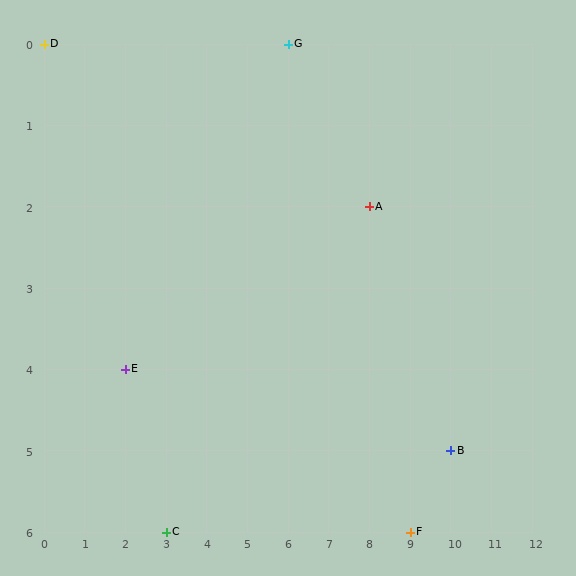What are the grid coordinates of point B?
Point B is at grid coordinates (10, 5).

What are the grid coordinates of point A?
Point A is at grid coordinates (8, 2).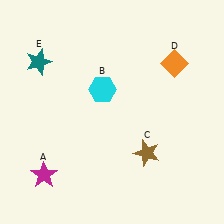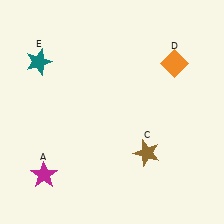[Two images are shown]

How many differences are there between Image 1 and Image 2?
There is 1 difference between the two images.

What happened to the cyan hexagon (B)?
The cyan hexagon (B) was removed in Image 2. It was in the top-left area of Image 1.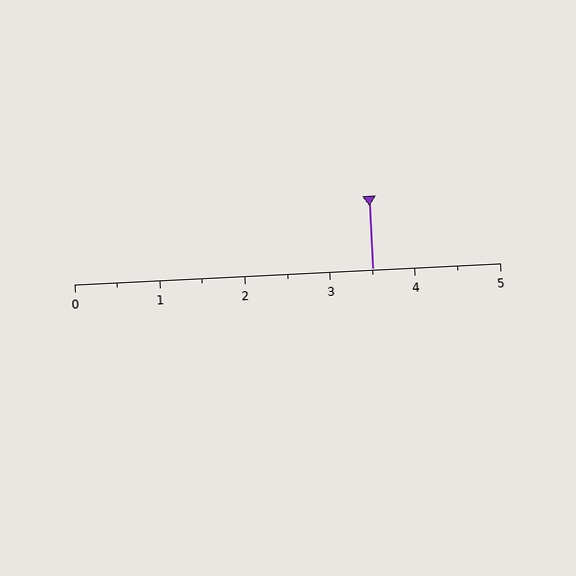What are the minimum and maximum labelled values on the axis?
The axis runs from 0 to 5.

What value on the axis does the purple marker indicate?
The marker indicates approximately 3.5.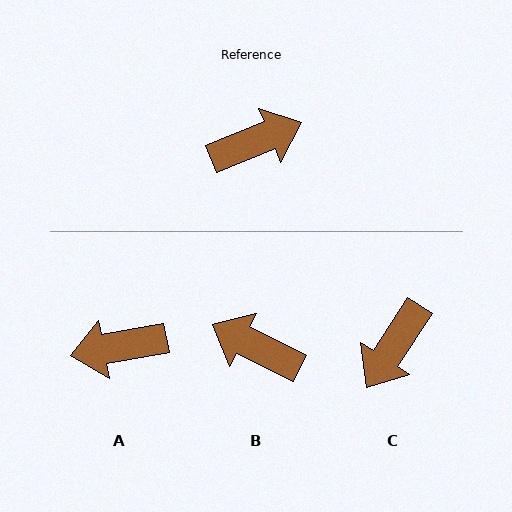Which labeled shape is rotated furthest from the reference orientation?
A, about 169 degrees away.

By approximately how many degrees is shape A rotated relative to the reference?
Approximately 169 degrees counter-clockwise.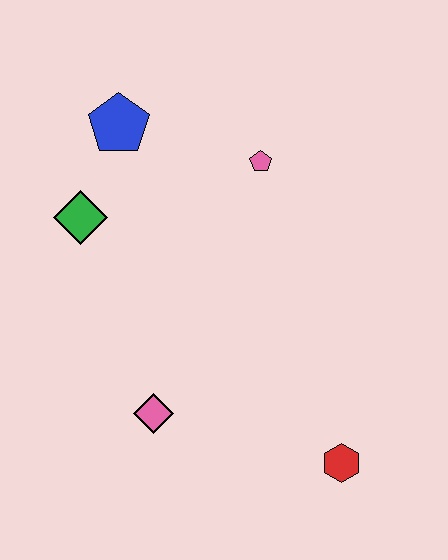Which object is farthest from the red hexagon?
The blue pentagon is farthest from the red hexagon.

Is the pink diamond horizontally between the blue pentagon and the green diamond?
No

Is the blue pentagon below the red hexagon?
No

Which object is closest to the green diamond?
The blue pentagon is closest to the green diamond.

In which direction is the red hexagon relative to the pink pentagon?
The red hexagon is below the pink pentagon.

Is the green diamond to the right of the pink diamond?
No